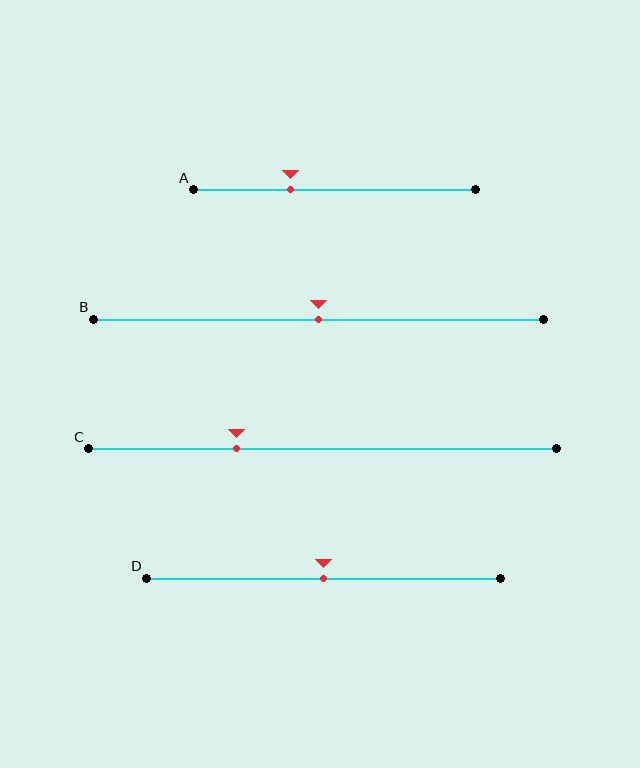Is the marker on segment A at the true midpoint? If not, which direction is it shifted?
No, the marker on segment A is shifted to the left by about 16% of the segment length.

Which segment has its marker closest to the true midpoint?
Segment B has its marker closest to the true midpoint.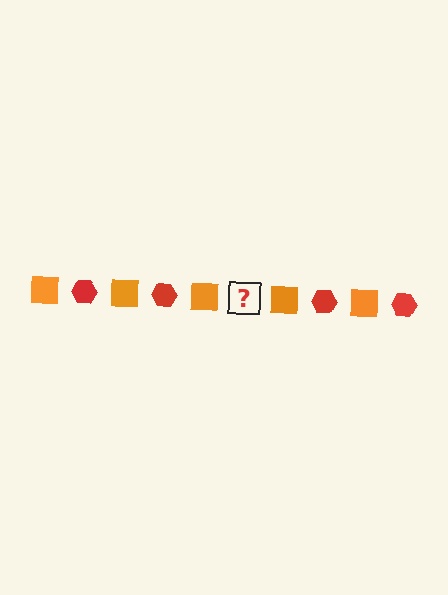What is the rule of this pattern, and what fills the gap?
The rule is that the pattern alternates between orange square and red hexagon. The gap should be filled with a red hexagon.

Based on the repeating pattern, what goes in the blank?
The blank should be a red hexagon.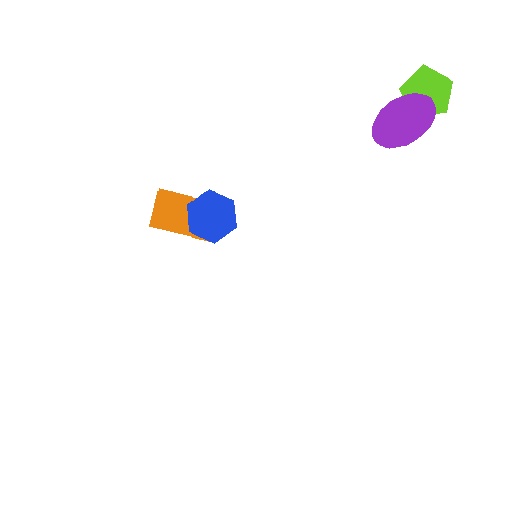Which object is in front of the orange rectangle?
The blue hexagon is in front of the orange rectangle.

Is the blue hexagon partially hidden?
No, no other shape covers it.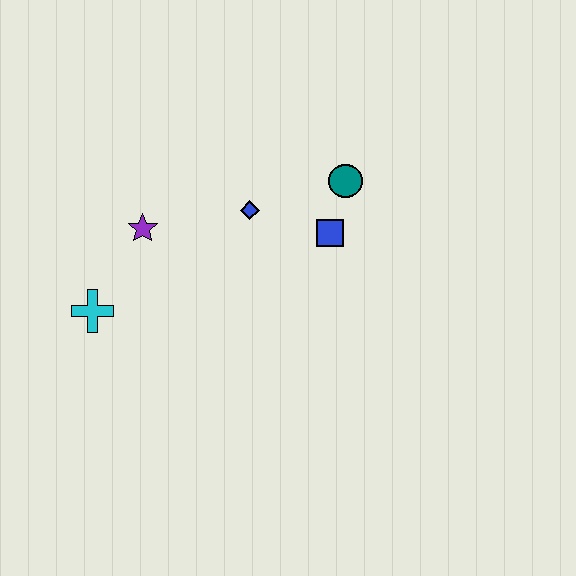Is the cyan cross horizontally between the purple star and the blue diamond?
No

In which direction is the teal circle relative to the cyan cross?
The teal circle is to the right of the cyan cross.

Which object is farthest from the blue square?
The cyan cross is farthest from the blue square.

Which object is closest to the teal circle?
The blue square is closest to the teal circle.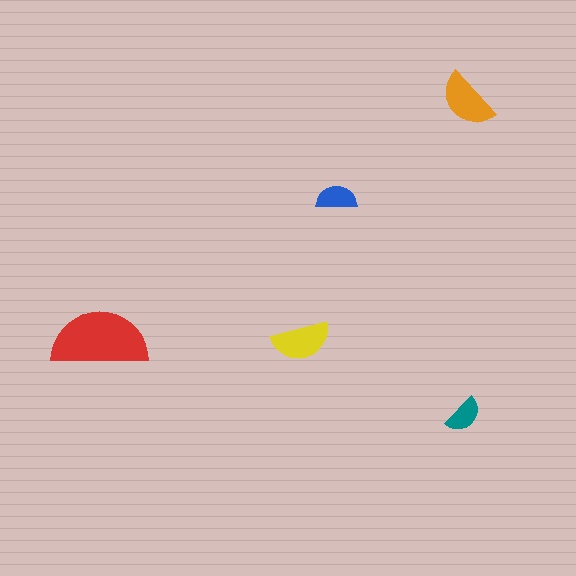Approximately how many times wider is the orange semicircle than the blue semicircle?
About 1.5 times wider.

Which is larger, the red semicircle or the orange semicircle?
The red one.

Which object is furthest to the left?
The red semicircle is leftmost.